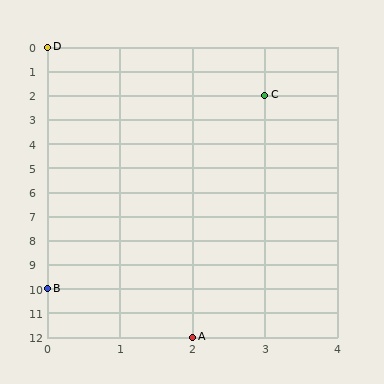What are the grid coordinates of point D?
Point D is at grid coordinates (0, 0).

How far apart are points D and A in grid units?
Points D and A are 2 columns and 12 rows apart (about 12.2 grid units diagonally).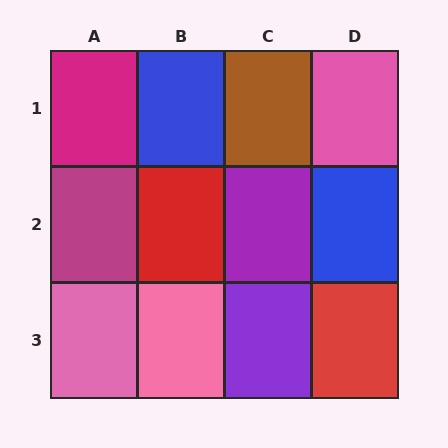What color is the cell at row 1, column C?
Brown.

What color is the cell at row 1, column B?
Blue.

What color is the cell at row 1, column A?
Magenta.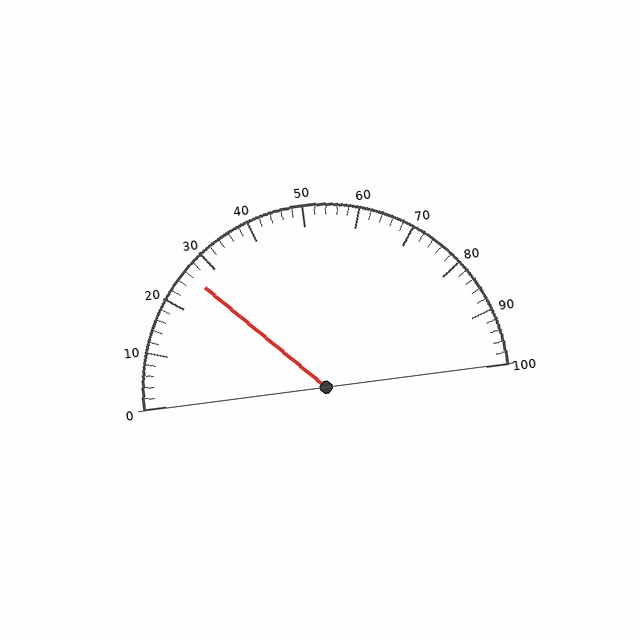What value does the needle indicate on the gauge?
The needle indicates approximately 26.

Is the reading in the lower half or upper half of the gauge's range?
The reading is in the lower half of the range (0 to 100).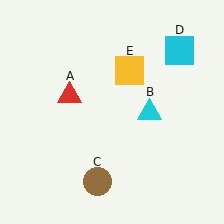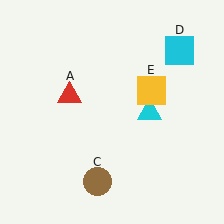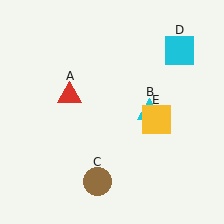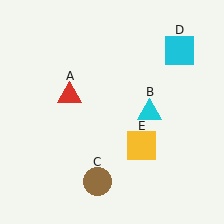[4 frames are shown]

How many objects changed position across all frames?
1 object changed position: yellow square (object E).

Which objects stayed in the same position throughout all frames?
Red triangle (object A) and cyan triangle (object B) and brown circle (object C) and cyan square (object D) remained stationary.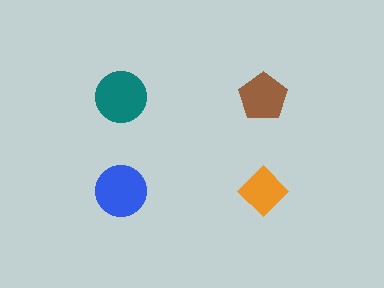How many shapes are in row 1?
2 shapes.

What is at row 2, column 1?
A blue circle.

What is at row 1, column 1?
A teal circle.